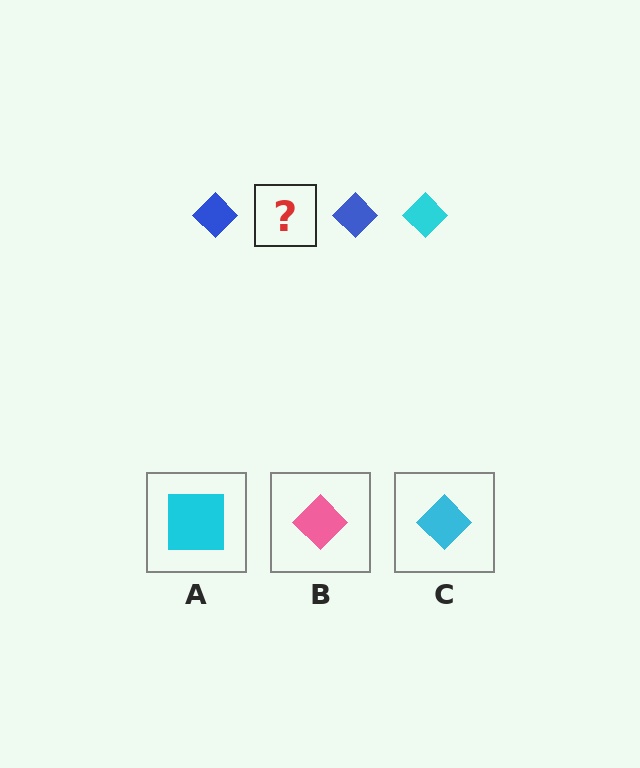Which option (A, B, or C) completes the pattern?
C.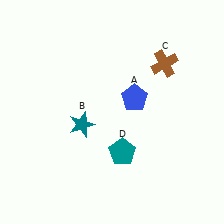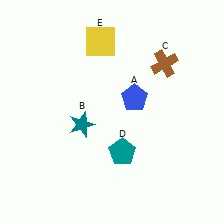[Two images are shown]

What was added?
A yellow square (E) was added in Image 2.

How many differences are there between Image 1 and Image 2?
There is 1 difference between the two images.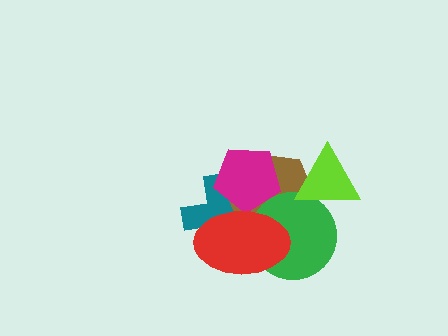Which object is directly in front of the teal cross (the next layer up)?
The brown hexagon is directly in front of the teal cross.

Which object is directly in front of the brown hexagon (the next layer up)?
The green circle is directly in front of the brown hexagon.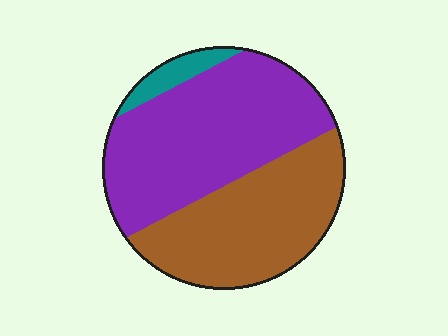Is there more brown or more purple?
Purple.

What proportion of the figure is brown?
Brown takes up about two fifths (2/5) of the figure.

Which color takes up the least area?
Teal, at roughly 5%.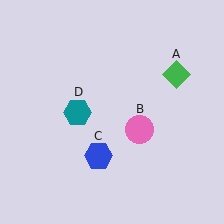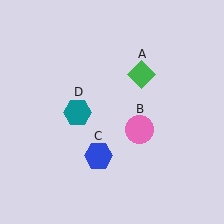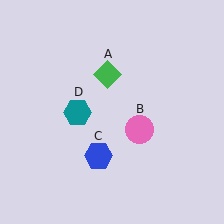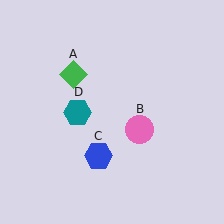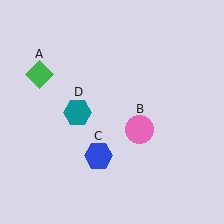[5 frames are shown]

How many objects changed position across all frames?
1 object changed position: green diamond (object A).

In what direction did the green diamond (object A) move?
The green diamond (object A) moved left.